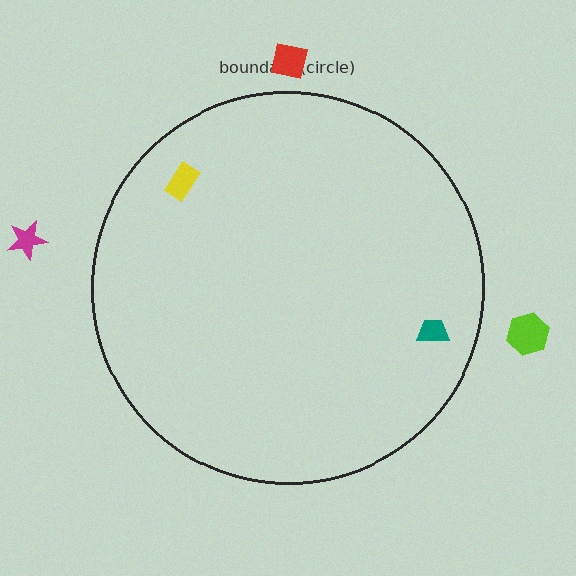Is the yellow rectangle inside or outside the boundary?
Inside.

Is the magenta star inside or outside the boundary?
Outside.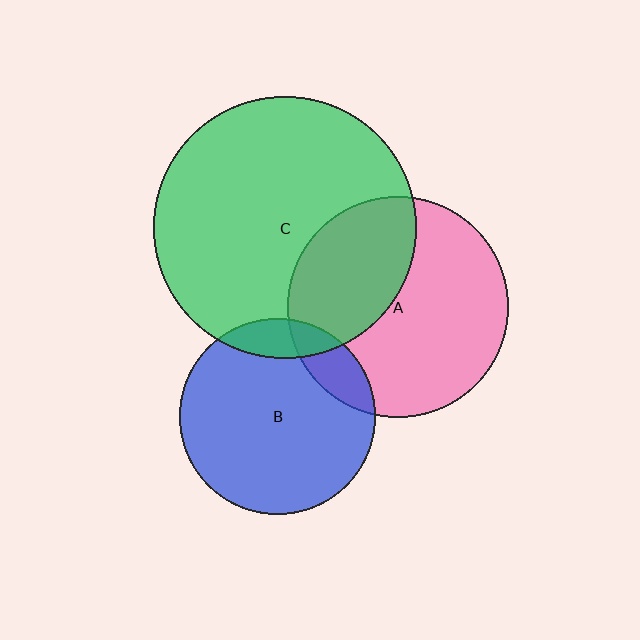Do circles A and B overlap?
Yes.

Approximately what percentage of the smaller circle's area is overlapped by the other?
Approximately 15%.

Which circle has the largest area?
Circle C (green).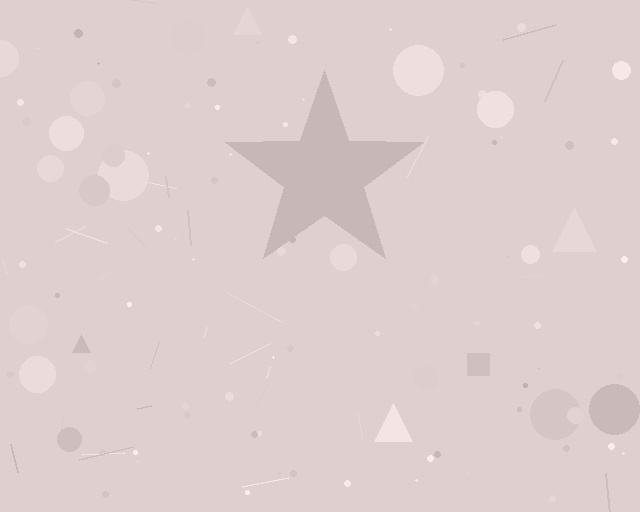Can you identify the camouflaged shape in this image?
The camouflaged shape is a star.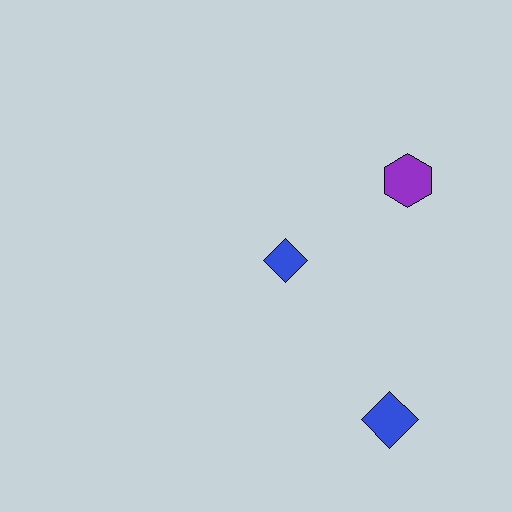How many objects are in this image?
There are 3 objects.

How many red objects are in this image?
There are no red objects.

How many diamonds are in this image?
There are 2 diamonds.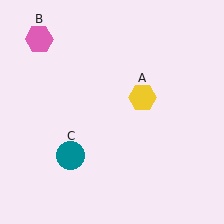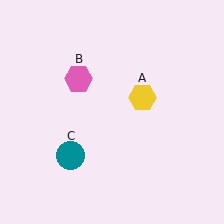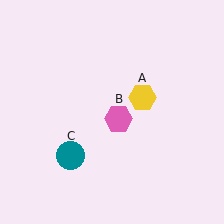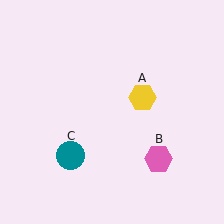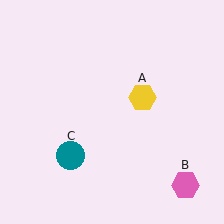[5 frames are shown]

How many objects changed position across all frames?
1 object changed position: pink hexagon (object B).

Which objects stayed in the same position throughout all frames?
Yellow hexagon (object A) and teal circle (object C) remained stationary.